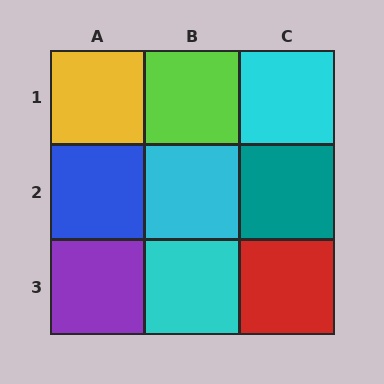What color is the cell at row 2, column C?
Teal.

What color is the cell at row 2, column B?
Cyan.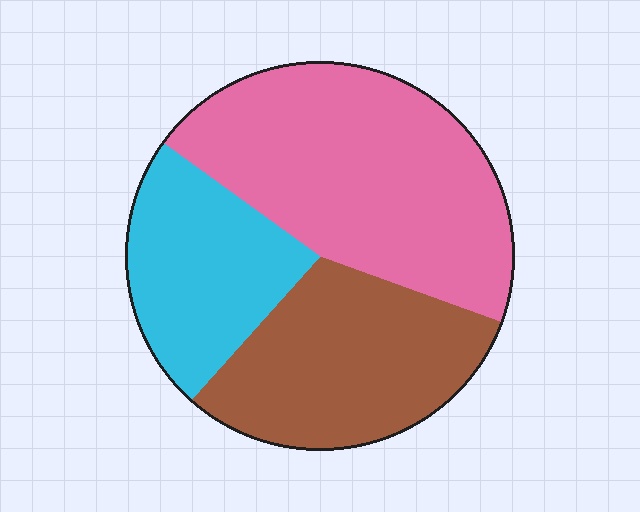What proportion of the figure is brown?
Brown takes up about one third (1/3) of the figure.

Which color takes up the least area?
Cyan, at roughly 25%.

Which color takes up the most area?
Pink, at roughly 45%.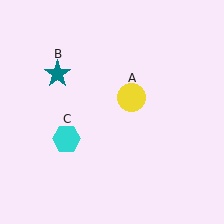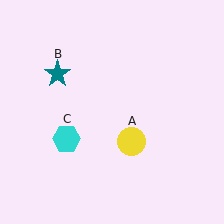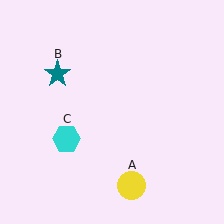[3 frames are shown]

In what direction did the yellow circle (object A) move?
The yellow circle (object A) moved down.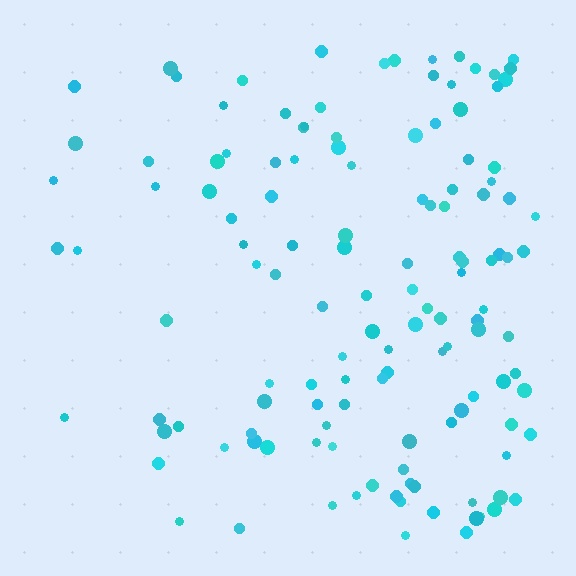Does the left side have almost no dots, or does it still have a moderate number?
Still a moderate number, just noticeably fewer than the right.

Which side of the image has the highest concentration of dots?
The right.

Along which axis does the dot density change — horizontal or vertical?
Horizontal.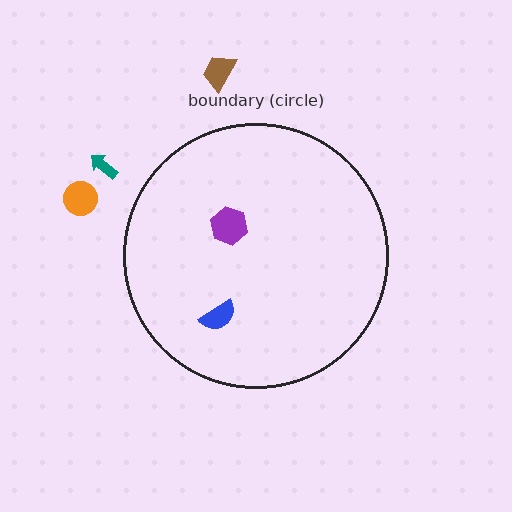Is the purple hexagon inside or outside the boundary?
Inside.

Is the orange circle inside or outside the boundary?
Outside.